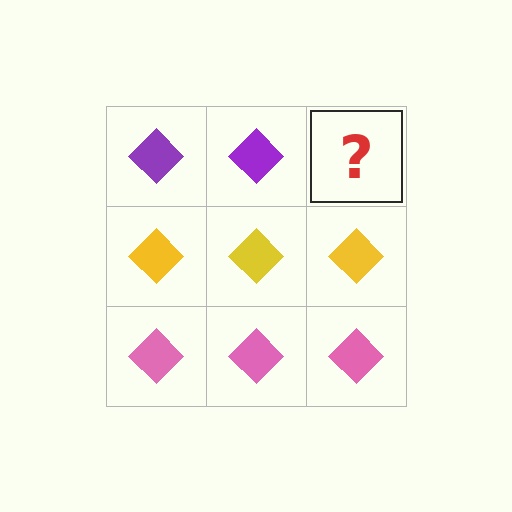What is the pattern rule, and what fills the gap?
The rule is that each row has a consistent color. The gap should be filled with a purple diamond.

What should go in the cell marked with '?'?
The missing cell should contain a purple diamond.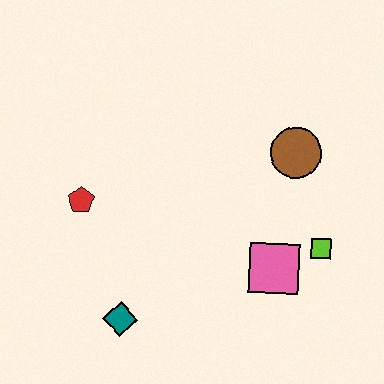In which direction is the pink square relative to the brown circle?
The pink square is below the brown circle.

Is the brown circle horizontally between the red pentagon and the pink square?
No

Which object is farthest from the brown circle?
The teal diamond is farthest from the brown circle.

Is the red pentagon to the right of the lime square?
No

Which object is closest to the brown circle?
The lime square is closest to the brown circle.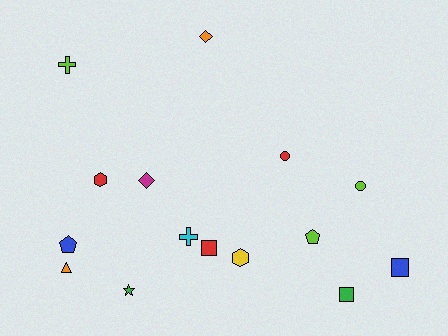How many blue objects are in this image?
There are 2 blue objects.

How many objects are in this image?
There are 15 objects.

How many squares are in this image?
There are 3 squares.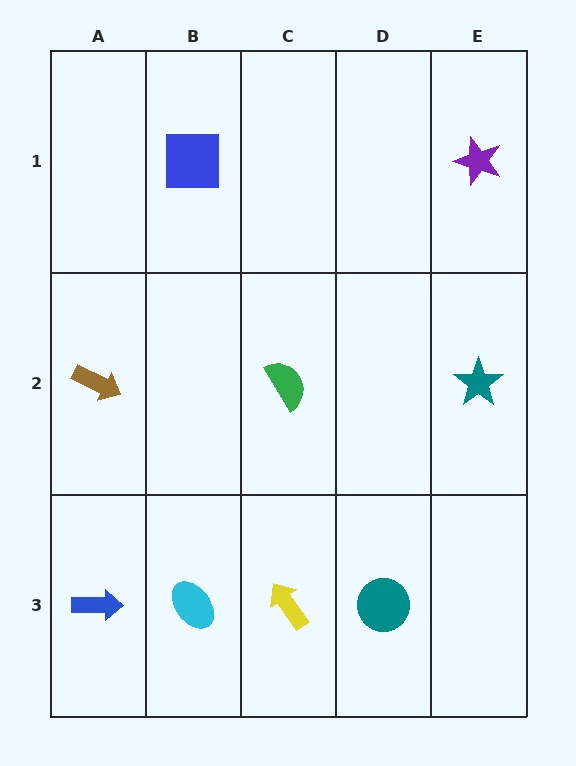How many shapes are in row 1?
2 shapes.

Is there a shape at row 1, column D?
No, that cell is empty.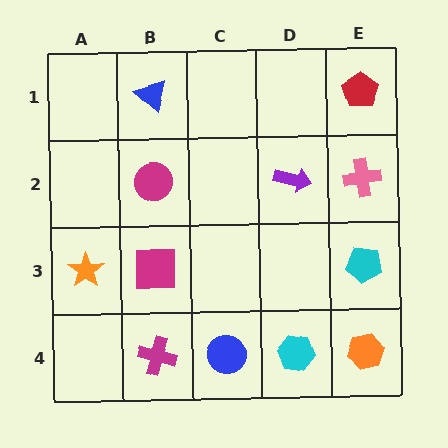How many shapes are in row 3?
3 shapes.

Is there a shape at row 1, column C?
No, that cell is empty.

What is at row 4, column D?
A cyan hexagon.